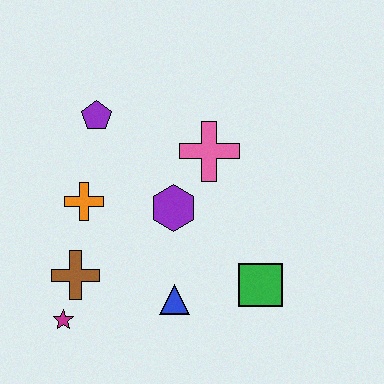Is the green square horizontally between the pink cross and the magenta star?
No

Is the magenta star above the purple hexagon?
No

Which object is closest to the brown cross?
The magenta star is closest to the brown cross.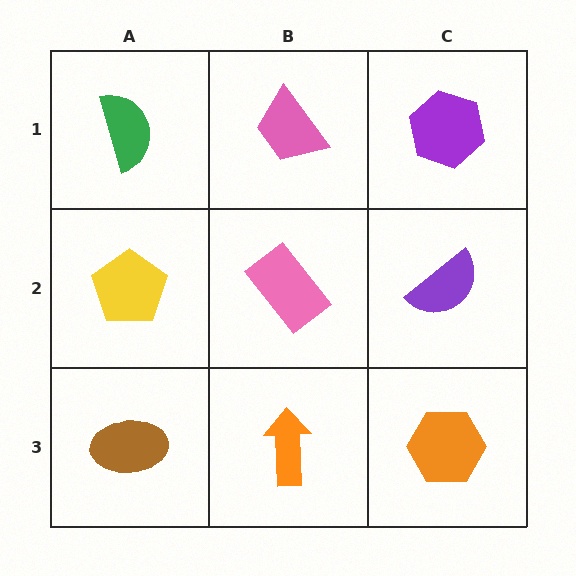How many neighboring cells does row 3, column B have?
3.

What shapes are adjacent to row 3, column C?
A purple semicircle (row 2, column C), an orange arrow (row 3, column B).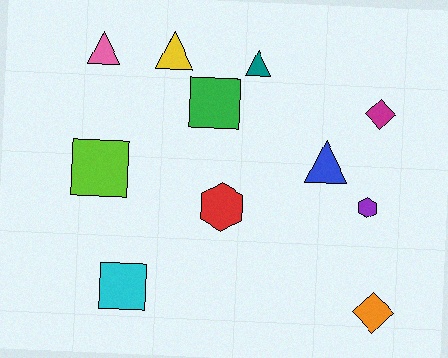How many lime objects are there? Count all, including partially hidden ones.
There is 1 lime object.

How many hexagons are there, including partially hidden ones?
There are 2 hexagons.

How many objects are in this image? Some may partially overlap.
There are 11 objects.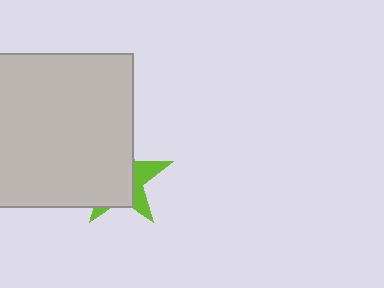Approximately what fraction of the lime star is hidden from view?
Roughly 67% of the lime star is hidden behind the light gray rectangle.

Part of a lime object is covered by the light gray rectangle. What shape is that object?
It is a star.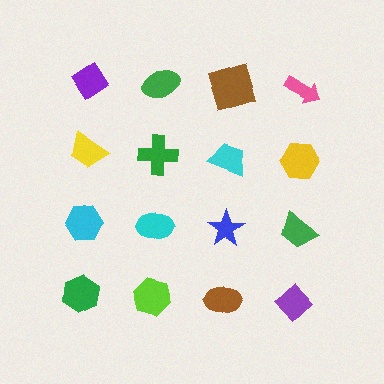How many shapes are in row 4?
4 shapes.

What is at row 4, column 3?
A brown ellipse.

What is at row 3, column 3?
A blue star.